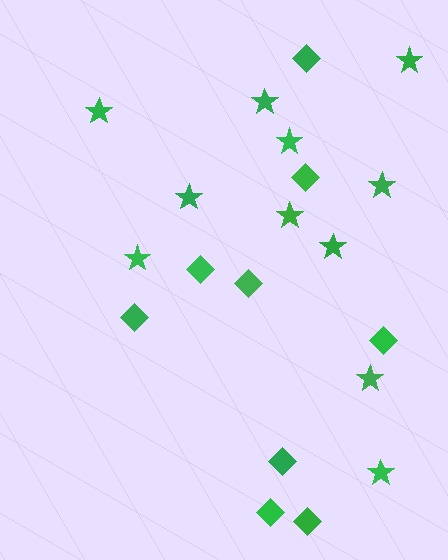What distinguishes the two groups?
There are 2 groups: one group of stars (11) and one group of diamonds (9).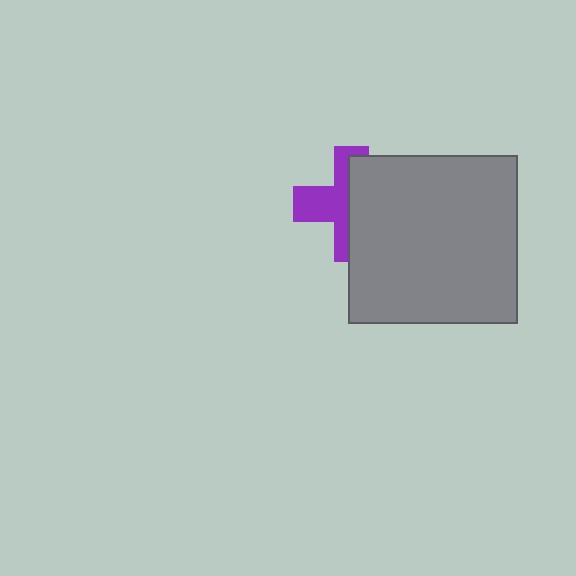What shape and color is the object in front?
The object in front is a gray square.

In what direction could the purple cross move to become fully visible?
The purple cross could move left. That would shift it out from behind the gray square entirely.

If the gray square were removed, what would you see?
You would see the complete purple cross.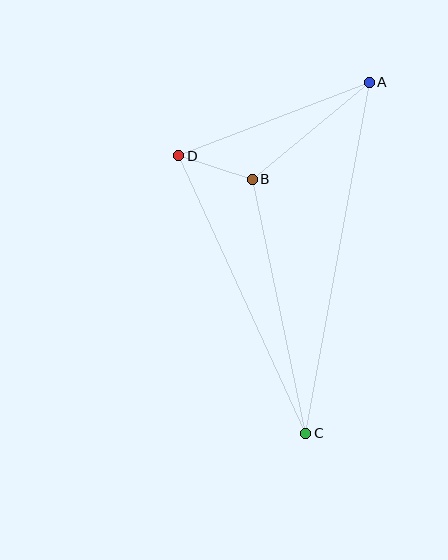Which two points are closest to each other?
Points B and D are closest to each other.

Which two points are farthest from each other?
Points A and C are farthest from each other.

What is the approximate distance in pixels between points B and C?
The distance between B and C is approximately 259 pixels.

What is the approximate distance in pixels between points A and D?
The distance between A and D is approximately 204 pixels.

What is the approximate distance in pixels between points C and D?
The distance between C and D is approximately 305 pixels.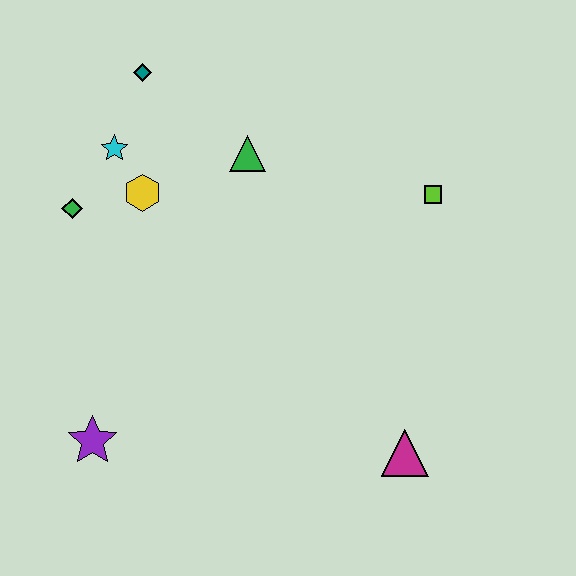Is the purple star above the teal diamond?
No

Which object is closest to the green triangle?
The yellow hexagon is closest to the green triangle.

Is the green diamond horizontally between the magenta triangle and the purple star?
No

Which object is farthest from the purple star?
The lime square is farthest from the purple star.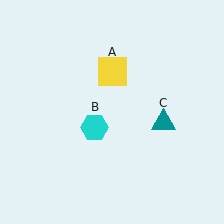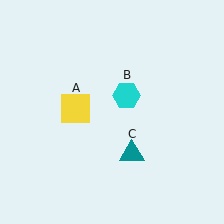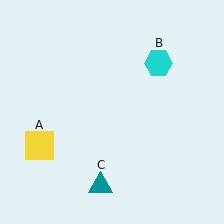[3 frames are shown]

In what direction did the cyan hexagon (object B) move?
The cyan hexagon (object B) moved up and to the right.